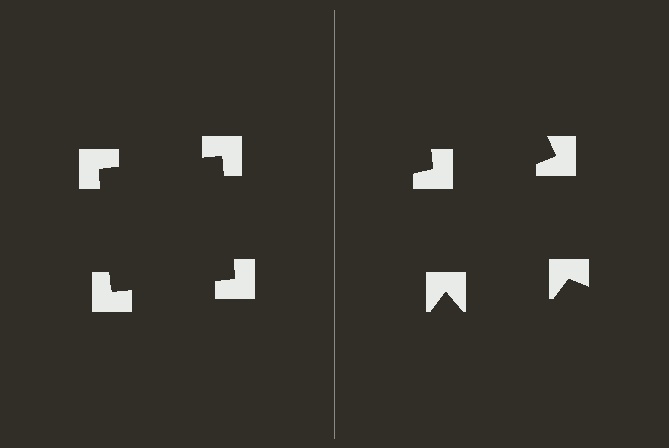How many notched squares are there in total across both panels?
8 — 4 on each side.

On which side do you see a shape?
An illusory square appears on the left side. On the right side the wedge cuts are rotated, so no coherent shape forms.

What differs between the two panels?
The notched squares are positioned identically on both sides; only the wedge orientations differ. On the left they align to a square; on the right they are misaligned.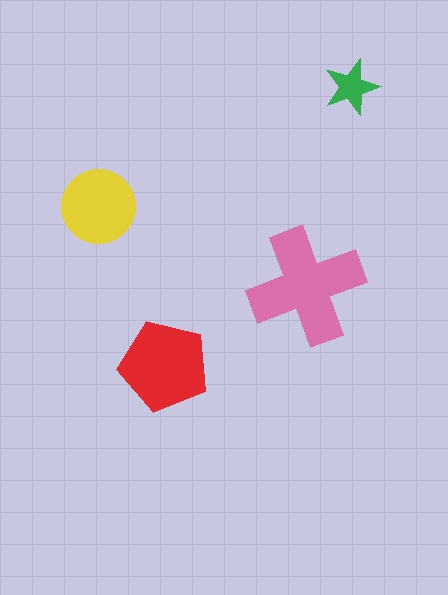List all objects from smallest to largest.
The green star, the yellow circle, the red pentagon, the pink cross.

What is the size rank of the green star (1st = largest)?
4th.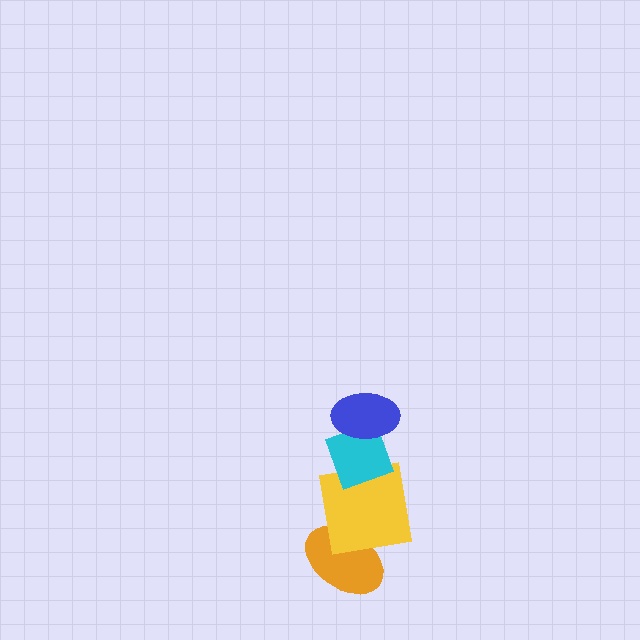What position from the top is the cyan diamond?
The cyan diamond is 2nd from the top.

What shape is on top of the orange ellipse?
The yellow square is on top of the orange ellipse.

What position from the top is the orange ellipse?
The orange ellipse is 4th from the top.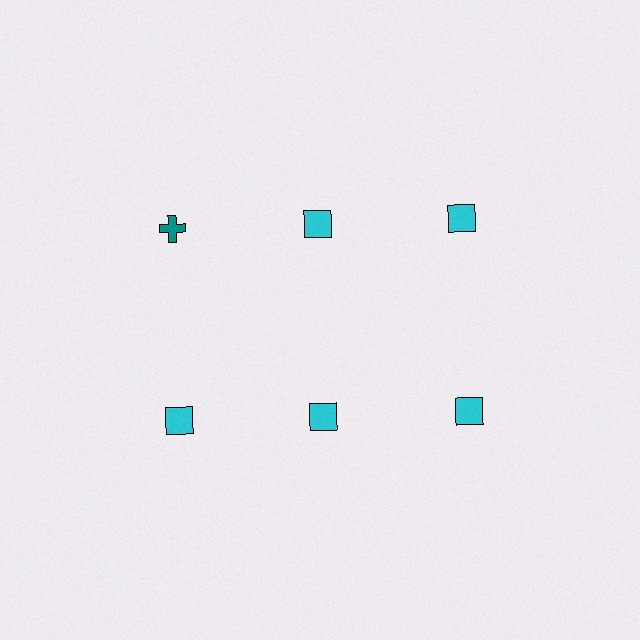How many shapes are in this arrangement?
There are 6 shapes arranged in a grid pattern.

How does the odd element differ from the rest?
It differs in both color (teal instead of cyan) and shape (cross instead of square).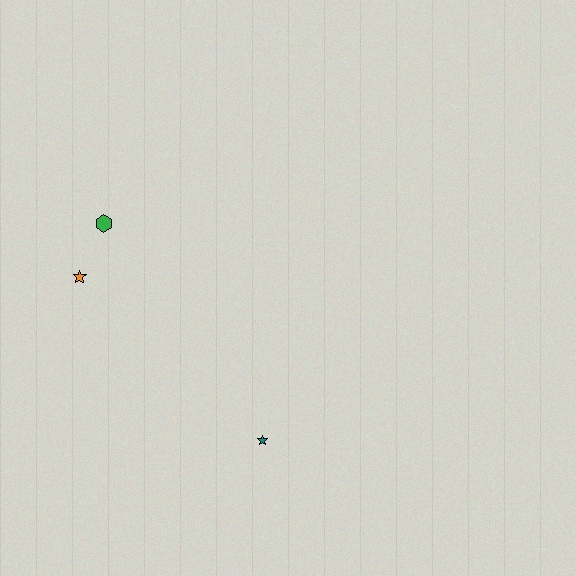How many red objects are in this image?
There are no red objects.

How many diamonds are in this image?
There are no diamonds.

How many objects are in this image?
There are 3 objects.